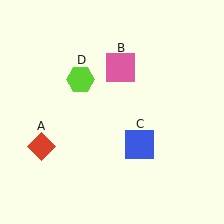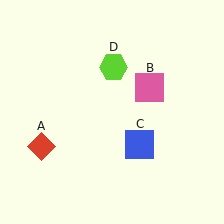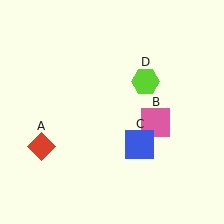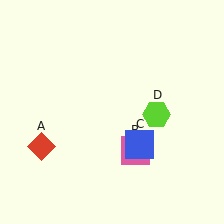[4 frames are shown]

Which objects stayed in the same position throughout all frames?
Red diamond (object A) and blue square (object C) remained stationary.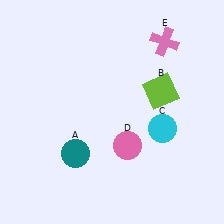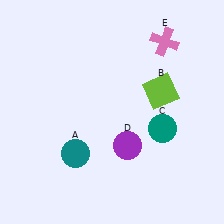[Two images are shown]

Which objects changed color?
C changed from cyan to teal. D changed from pink to purple.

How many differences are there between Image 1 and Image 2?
There are 2 differences between the two images.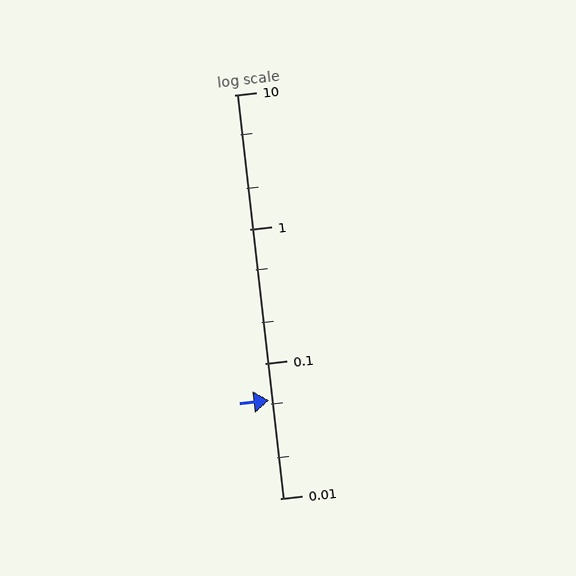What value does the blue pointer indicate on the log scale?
The pointer indicates approximately 0.053.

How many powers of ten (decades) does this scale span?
The scale spans 3 decades, from 0.01 to 10.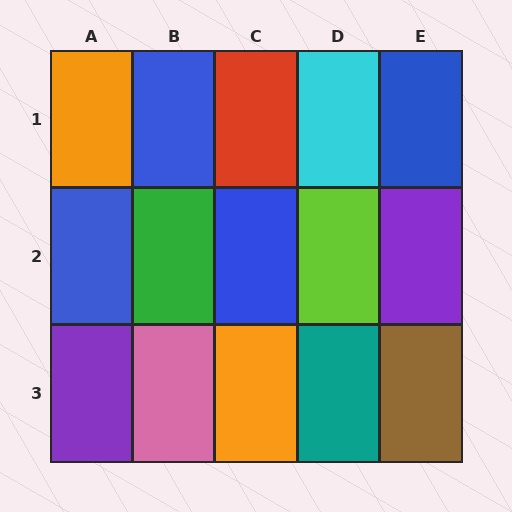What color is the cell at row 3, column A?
Purple.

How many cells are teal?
1 cell is teal.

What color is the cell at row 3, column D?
Teal.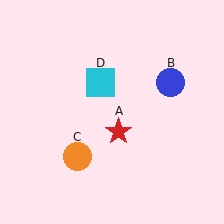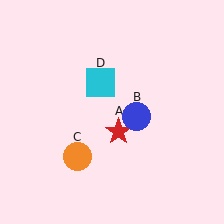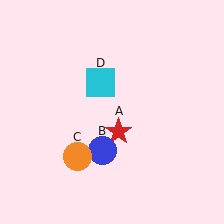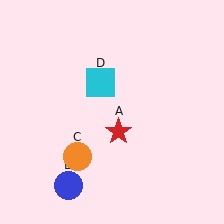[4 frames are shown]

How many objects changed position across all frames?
1 object changed position: blue circle (object B).